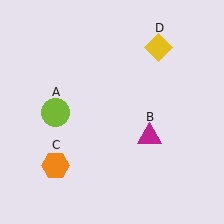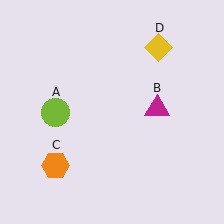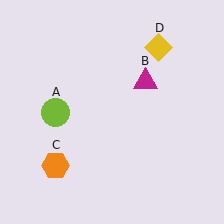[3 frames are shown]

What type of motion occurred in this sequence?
The magenta triangle (object B) rotated counterclockwise around the center of the scene.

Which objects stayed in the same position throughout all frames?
Lime circle (object A) and orange hexagon (object C) and yellow diamond (object D) remained stationary.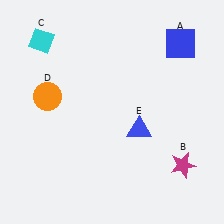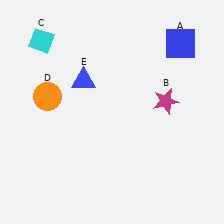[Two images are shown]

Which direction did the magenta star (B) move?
The magenta star (B) moved up.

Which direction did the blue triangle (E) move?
The blue triangle (E) moved left.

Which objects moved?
The objects that moved are: the magenta star (B), the blue triangle (E).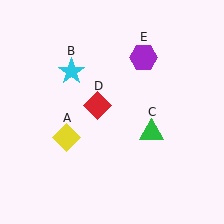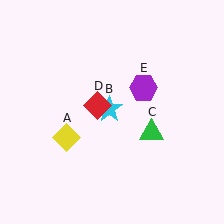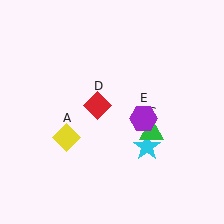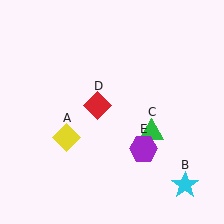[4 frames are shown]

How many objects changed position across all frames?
2 objects changed position: cyan star (object B), purple hexagon (object E).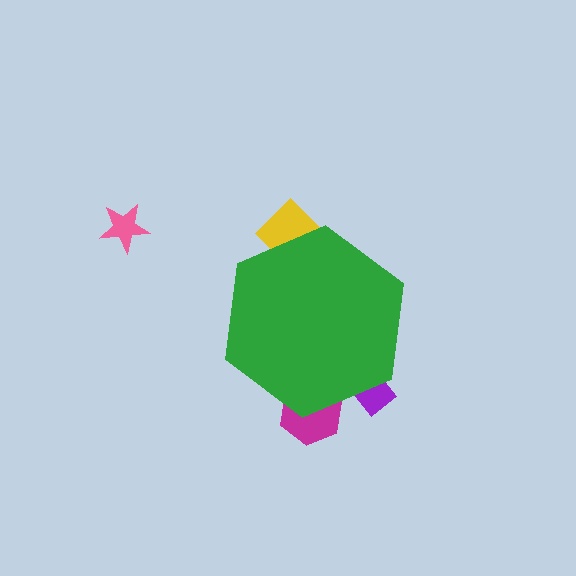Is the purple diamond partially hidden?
Yes, the purple diamond is partially hidden behind the green hexagon.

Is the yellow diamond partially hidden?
Yes, the yellow diamond is partially hidden behind the green hexagon.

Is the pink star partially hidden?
No, the pink star is fully visible.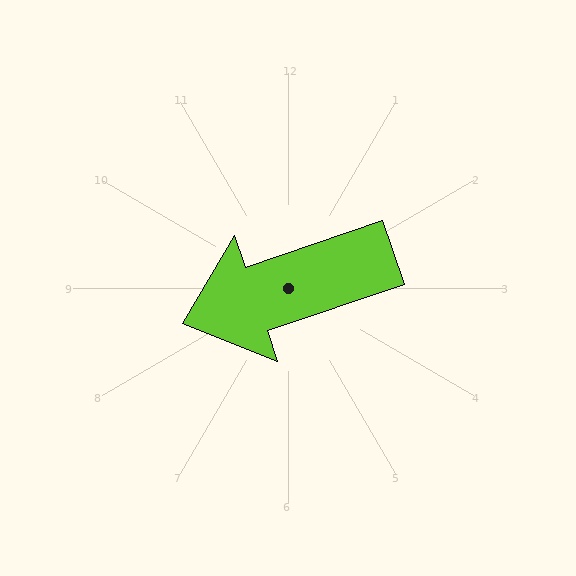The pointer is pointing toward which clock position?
Roughly 8 o'clock.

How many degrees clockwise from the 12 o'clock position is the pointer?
Approximately 251 degrees.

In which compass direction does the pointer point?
West.